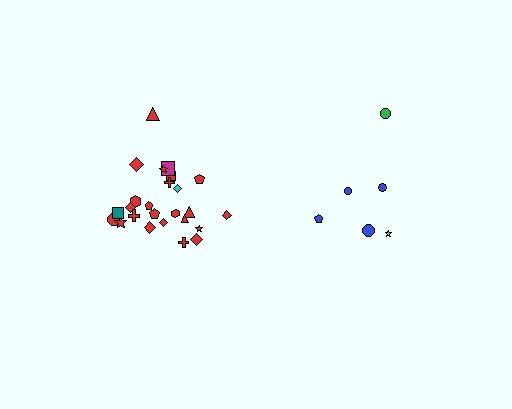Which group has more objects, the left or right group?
The left group.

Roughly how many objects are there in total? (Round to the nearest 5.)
Roughly 30 objects in total.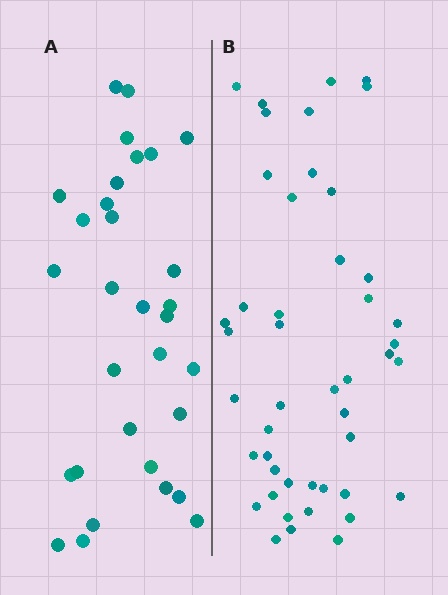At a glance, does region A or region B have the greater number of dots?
Region B (the right region) has more dots.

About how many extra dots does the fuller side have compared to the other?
Region B has approximately 15 more dots than region A.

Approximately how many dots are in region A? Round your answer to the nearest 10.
About 30 dots. (The exact count is 31, which rounds to 30.)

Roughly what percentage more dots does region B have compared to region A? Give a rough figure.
About 50% more.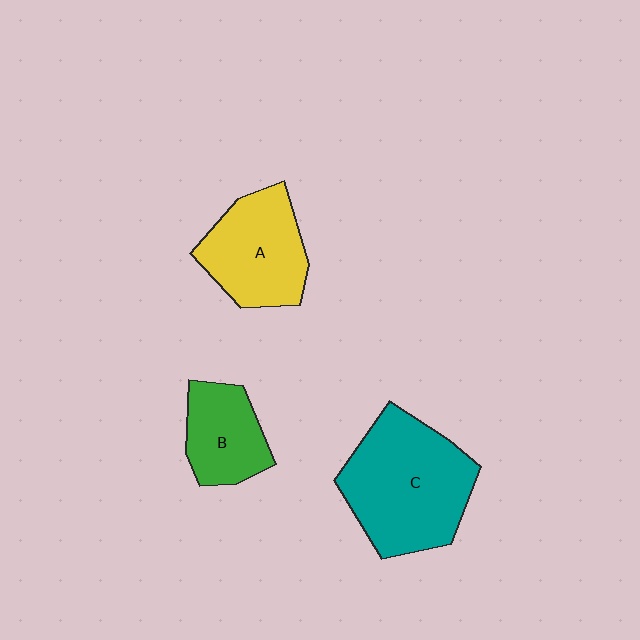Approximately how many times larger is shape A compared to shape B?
Approximately 1.4 times.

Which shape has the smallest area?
Shape B (green).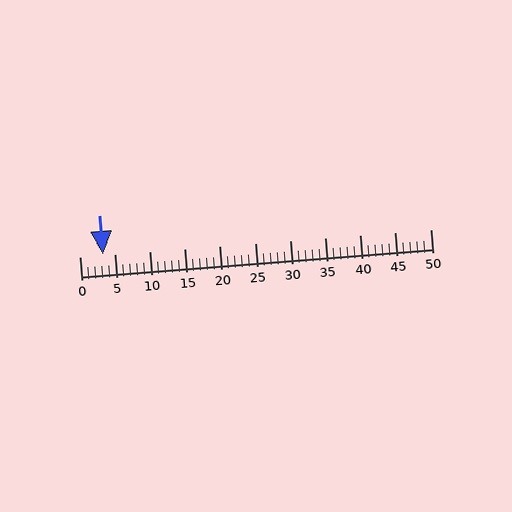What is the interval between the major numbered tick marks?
The major tick marks are spaced 5 units apart.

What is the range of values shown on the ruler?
The ruler shows values from 0 to 50.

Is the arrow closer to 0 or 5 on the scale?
The arrow is closer to 5.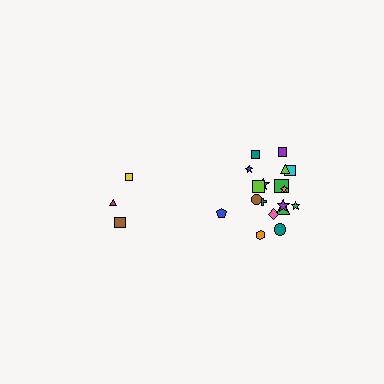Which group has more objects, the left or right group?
The right group.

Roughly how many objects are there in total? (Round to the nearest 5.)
Roughly 20 objects in total.